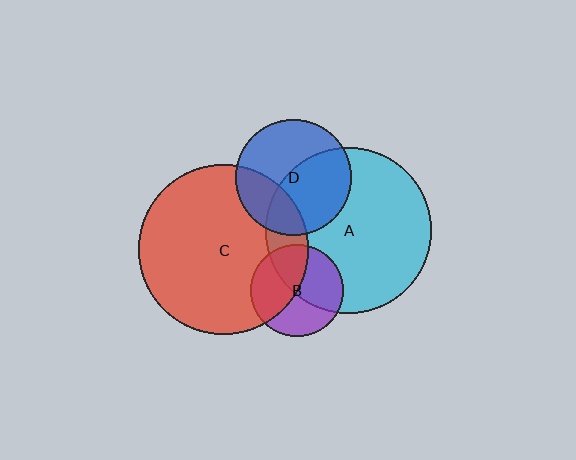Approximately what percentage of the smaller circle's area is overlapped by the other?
Approximately 25%.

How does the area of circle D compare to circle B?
Approximately 1.6 times.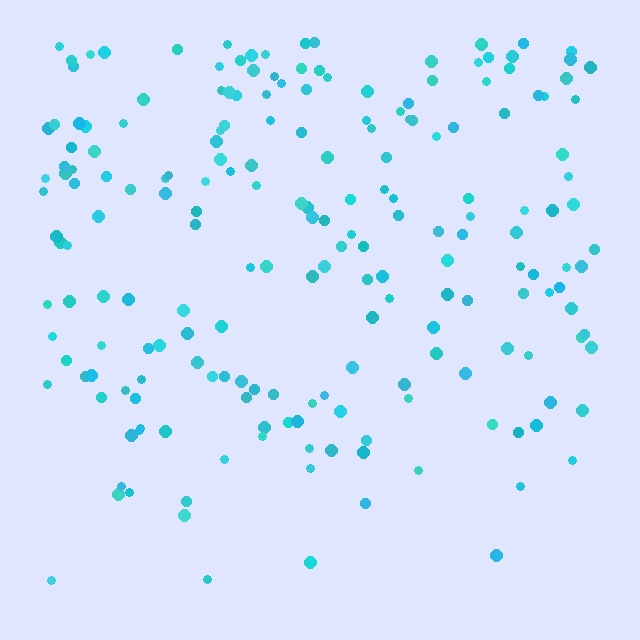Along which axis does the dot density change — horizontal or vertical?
Vertical.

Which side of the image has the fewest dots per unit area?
The bottom.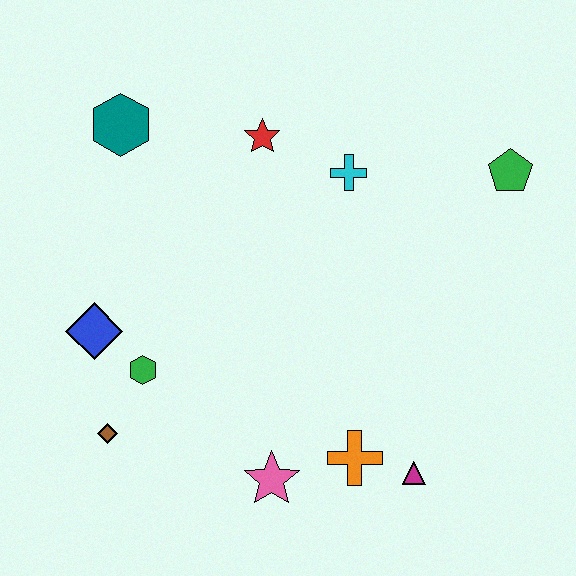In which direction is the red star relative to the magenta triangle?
The red star is above the magenta triangle.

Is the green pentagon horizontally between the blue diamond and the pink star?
No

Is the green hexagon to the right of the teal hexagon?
Yes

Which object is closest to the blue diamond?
The green hexagon is closest to the blue diamond.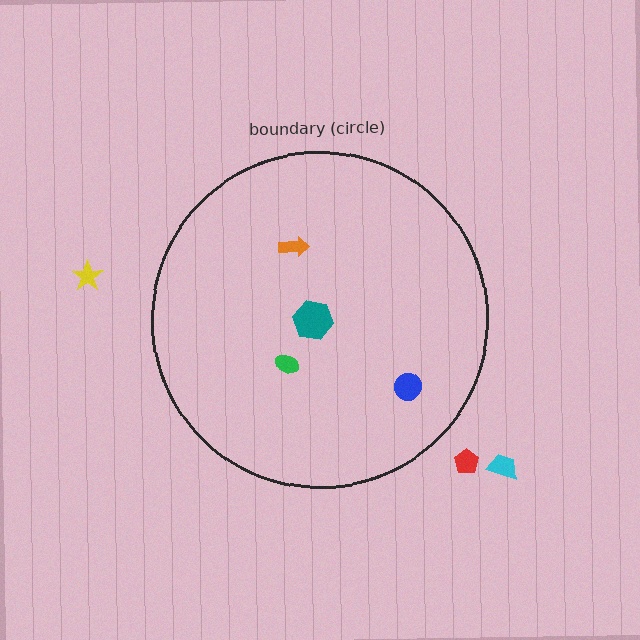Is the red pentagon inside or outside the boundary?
Outside.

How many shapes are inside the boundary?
4 inside, 3 outside.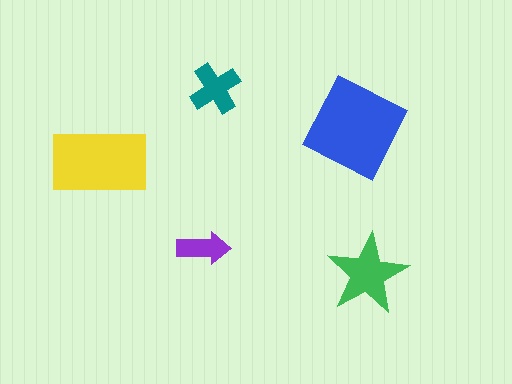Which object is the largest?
The blue square.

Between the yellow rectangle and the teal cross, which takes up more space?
The yellow rectangle.